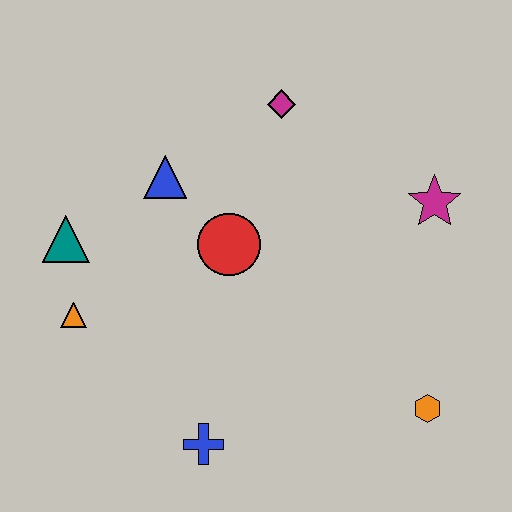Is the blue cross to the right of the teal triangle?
Yes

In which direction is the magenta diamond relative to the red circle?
The magenta diamond is above the red circle.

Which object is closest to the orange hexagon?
The magenta star is closest to the orange hexagon.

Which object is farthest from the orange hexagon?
The teal triangle is farthest from the orange hexagon.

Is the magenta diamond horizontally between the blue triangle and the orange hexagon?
Yes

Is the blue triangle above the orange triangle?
Yes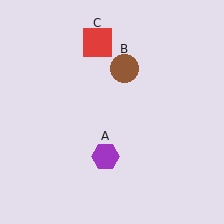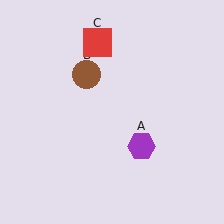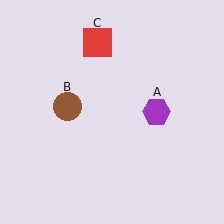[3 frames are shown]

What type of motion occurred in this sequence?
The purple hexagon (object A), brown circle (object B) rotated counterclockwise around the center of the scene.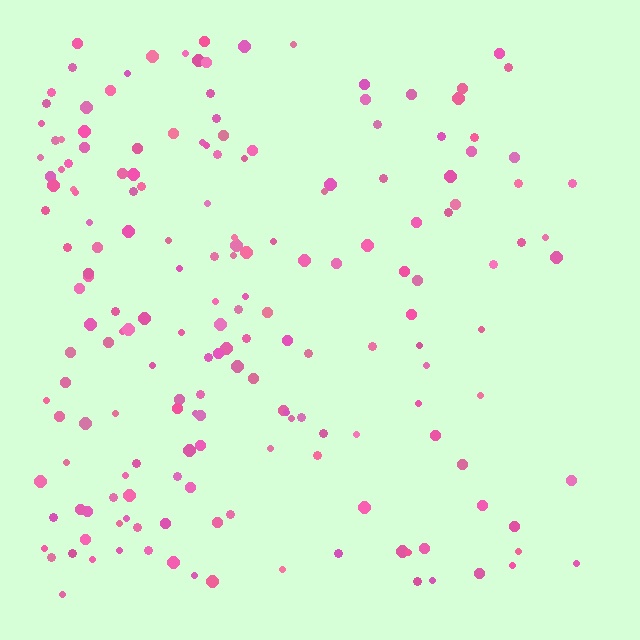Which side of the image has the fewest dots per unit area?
The right.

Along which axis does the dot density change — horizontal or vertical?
Horizontal.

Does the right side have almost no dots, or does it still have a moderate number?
Still a moderate number, just noticeably fewer than the left.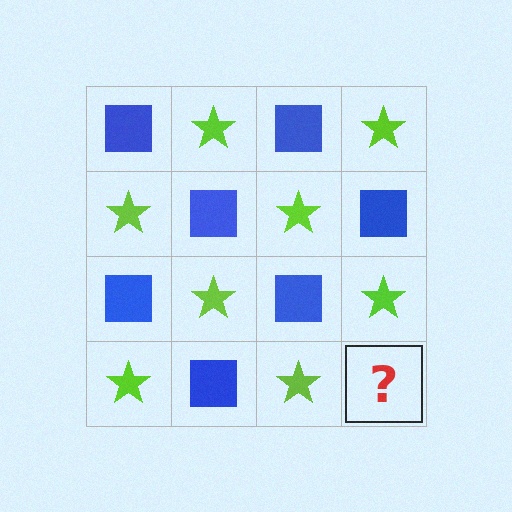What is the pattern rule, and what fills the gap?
The rule is that it alternates blue square and lime star in a checkerboard pattern. The gap should be filled with a blue square.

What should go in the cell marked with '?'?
The missing cell should contain a blue square.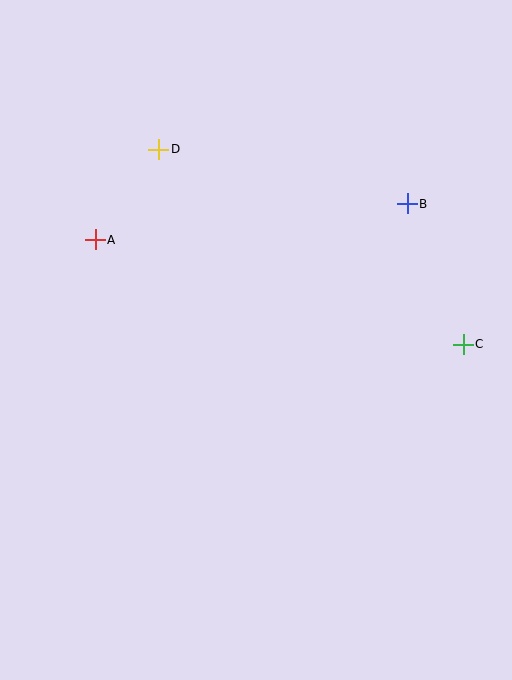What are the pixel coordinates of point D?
Point D is at (159, 149).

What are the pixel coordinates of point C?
Point C is at (463, 344).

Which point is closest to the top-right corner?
Point B is closest to the top-right corner.